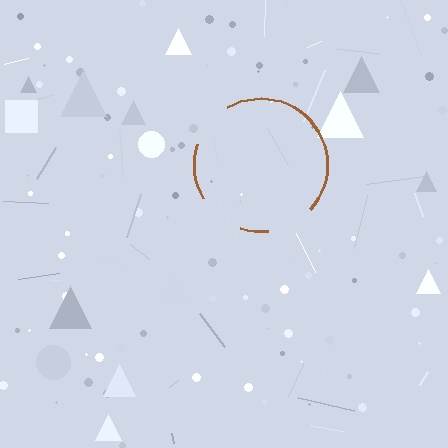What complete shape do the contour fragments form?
The contour fragments form a circle.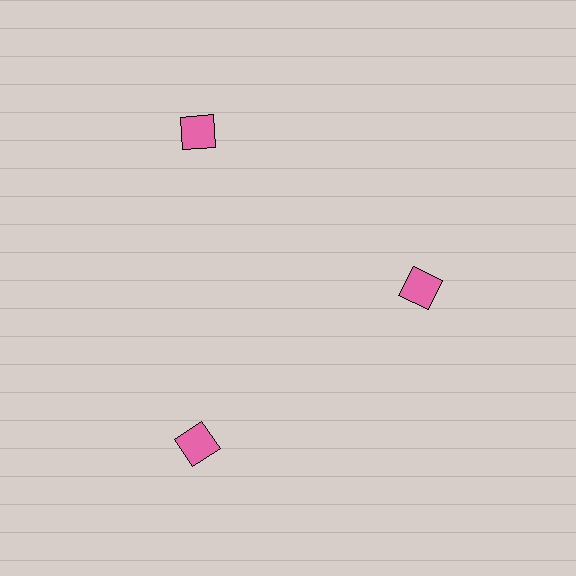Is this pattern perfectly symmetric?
No. The 3 pink squares are arranged in a ring, but one element near the 3 o'clock position is pulled inward toward the center, breaking the 3-fold rotational symmetry.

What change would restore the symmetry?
The symmetry would be restored by moving it outward, back onto the ring so that all 3 squares sit at equal angles and equal distance from the center.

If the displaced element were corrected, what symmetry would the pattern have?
It would have 3-fold rotational symmetry — the pattern would map onto itself every 120 degrees.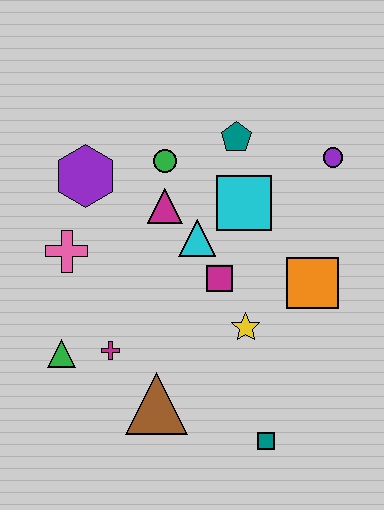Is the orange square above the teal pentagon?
No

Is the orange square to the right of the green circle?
Yes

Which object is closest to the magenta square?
The cyan triangle is closest to the magenta square.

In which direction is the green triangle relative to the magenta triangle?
The green triangle is below the magenta triangle.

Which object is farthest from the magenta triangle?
The teal square is farthest from the magenta triangle.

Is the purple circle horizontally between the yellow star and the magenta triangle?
No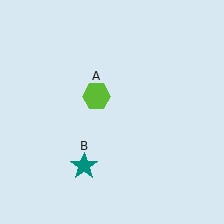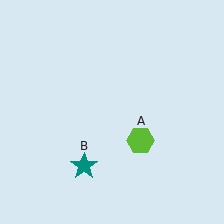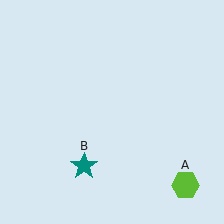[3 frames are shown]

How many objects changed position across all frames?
1 object changed position: lime hexagon (object A).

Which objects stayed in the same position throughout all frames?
Teal star (object B) remained stationary.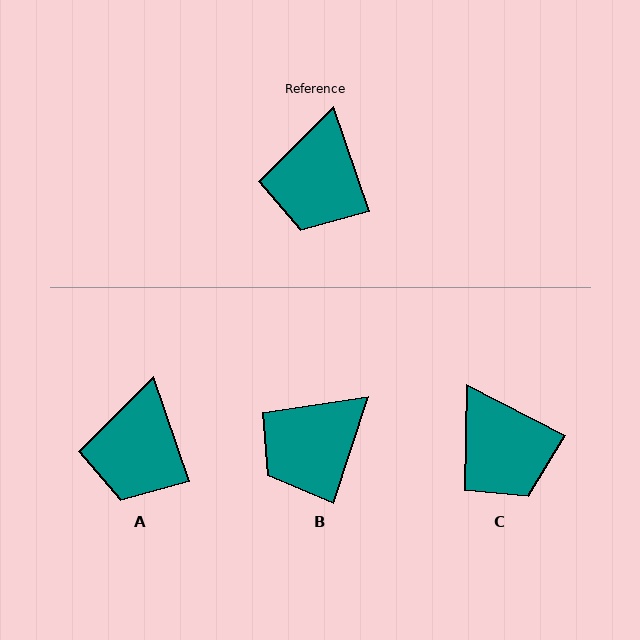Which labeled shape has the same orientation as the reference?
A.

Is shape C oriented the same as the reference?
No, it is off by about 44 degrees.